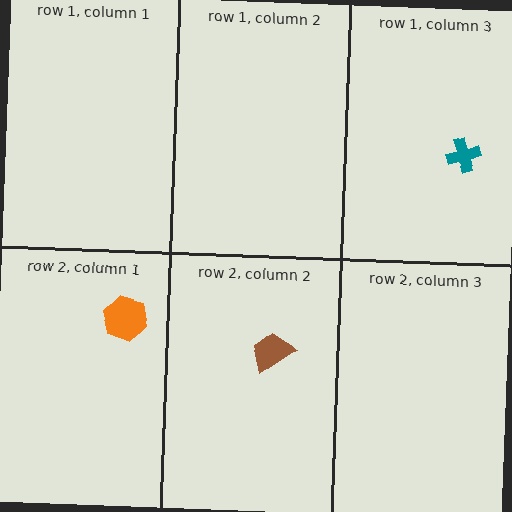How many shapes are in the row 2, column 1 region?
1.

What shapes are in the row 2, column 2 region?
The brown trapezoid.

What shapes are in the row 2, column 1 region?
The orange hexagon.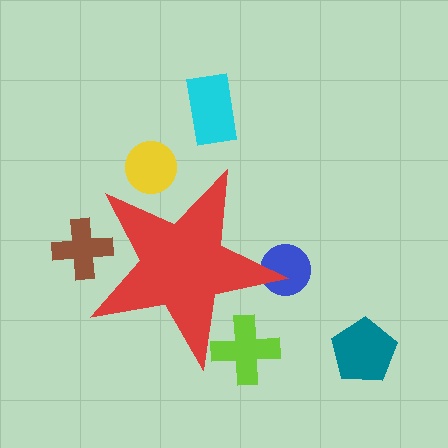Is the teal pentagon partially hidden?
No, the teal pentagon is fully visible.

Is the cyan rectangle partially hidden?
No, the cyan rectangle is fully visible.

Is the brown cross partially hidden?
Yes, the brown cross is partially hidden behind the red star.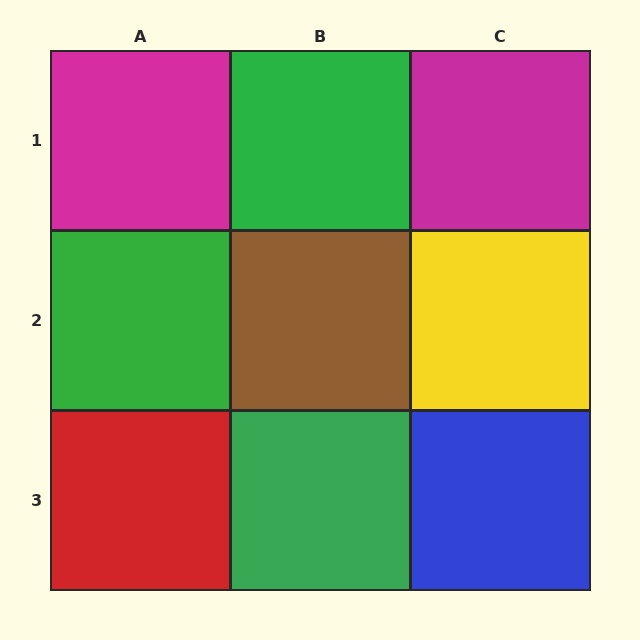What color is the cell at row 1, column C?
Magenta.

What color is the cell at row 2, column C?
Yellow.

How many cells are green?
3 cells are green.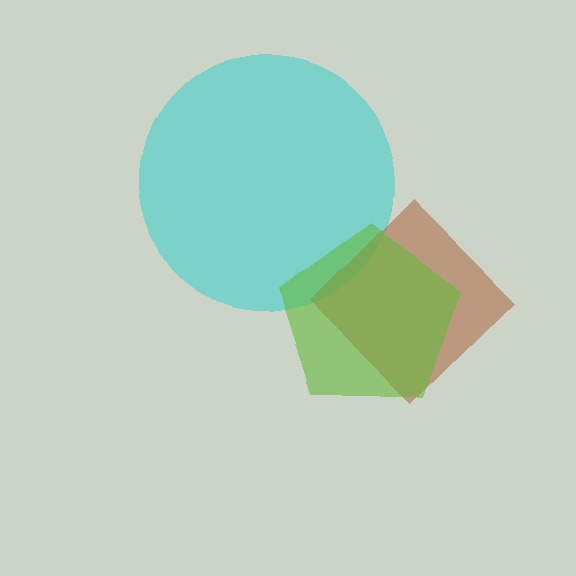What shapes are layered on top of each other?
The layered shapes are: a cyan circle, a brown diamond, a lime pentagon.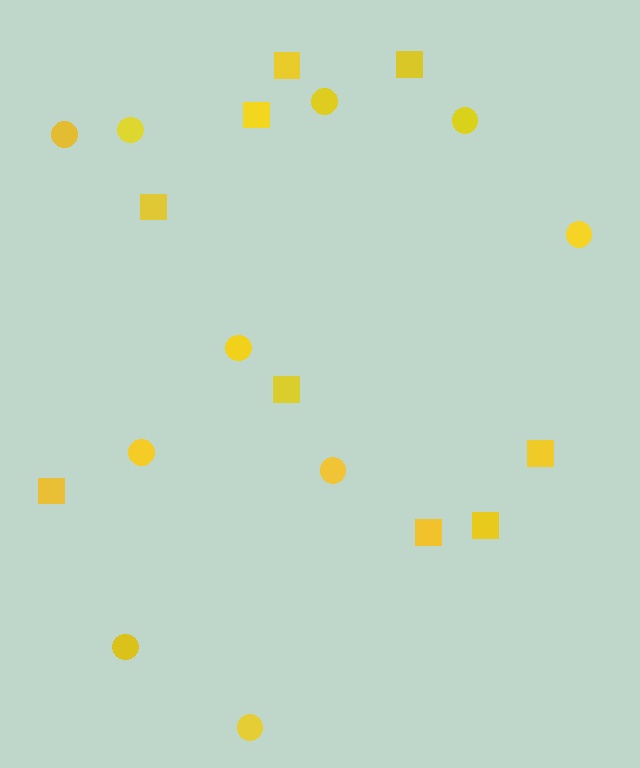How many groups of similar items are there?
There are 2 groups: one group of squares (9) and one group of circles (10).